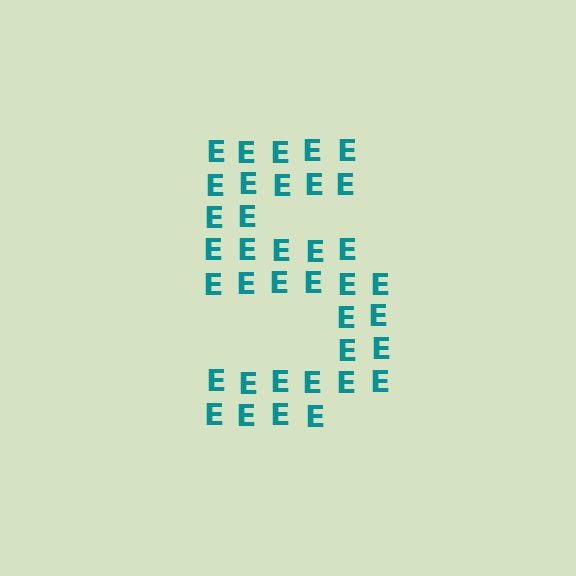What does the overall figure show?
The overall figure shows the digit 5.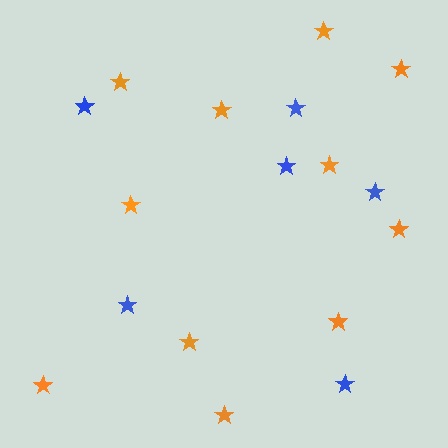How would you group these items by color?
There are 2 groups: one group of orange stars (11) and one group of blue stars (6).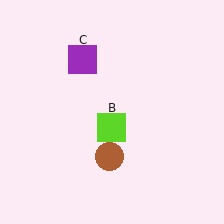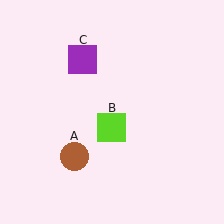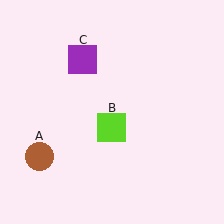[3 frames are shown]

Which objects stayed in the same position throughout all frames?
Lime square (object B) and purple square (object C) remained stationary.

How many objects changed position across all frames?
1 object changed position: brown circle (object A).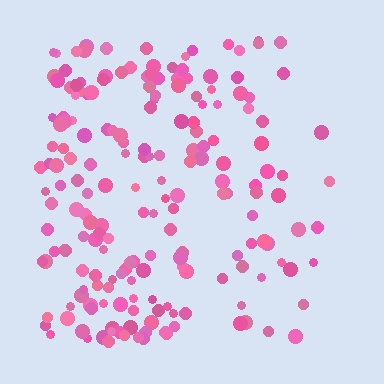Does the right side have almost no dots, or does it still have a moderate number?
Still a moderate number, just noticeably fewer than the left.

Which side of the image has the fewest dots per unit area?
The right.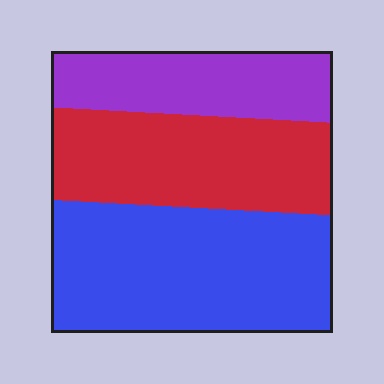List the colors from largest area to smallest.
From largest to smallest: blue, red, purple.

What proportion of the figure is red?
Red takes up between a sixth and a third of the figure.